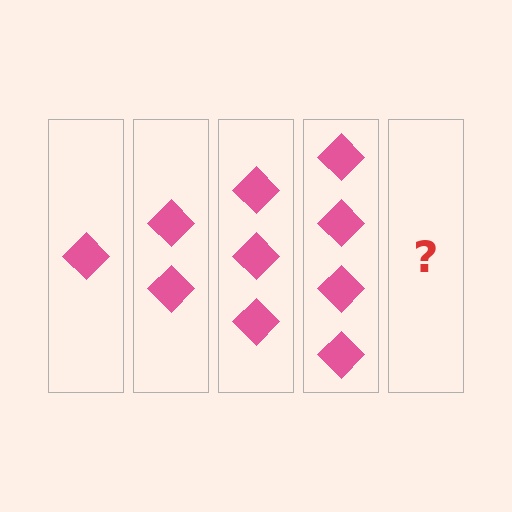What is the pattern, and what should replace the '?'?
The pattern is that each step adds one more diamond. The '?' should be 5 diamonds.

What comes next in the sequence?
The next element should be 5 diamonds.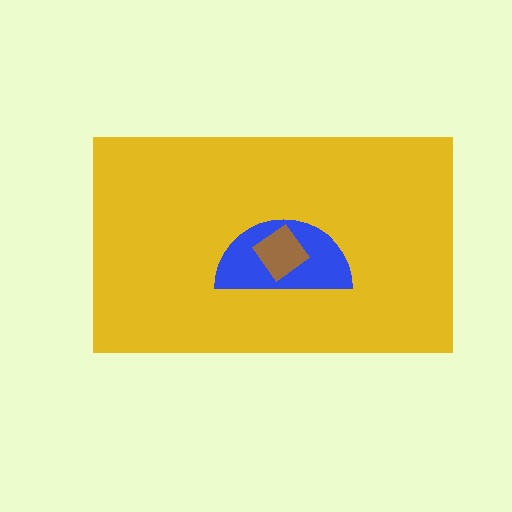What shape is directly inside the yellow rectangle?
The blue semicircle.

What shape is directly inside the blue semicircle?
The brown diamond.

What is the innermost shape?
The brown diamond.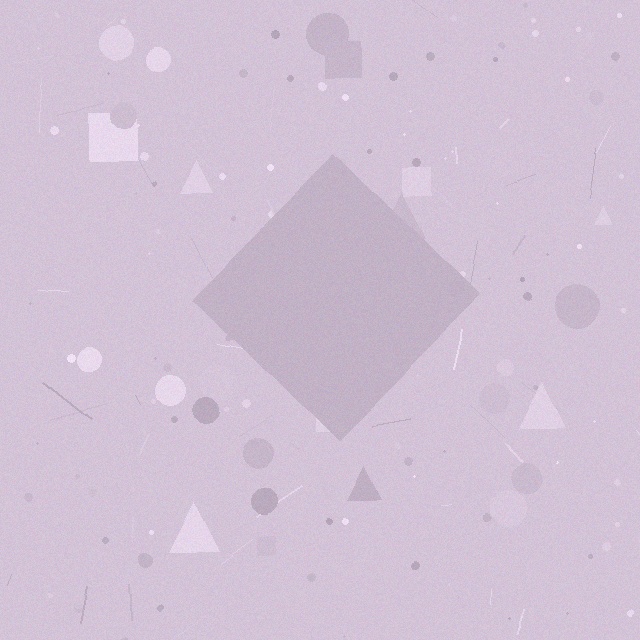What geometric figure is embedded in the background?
A diamond is embedded in the background.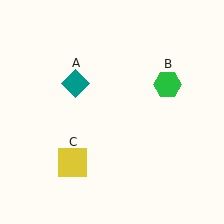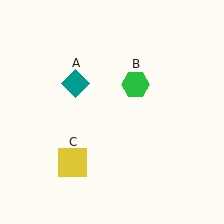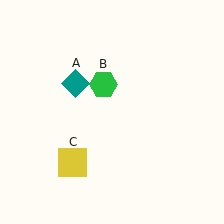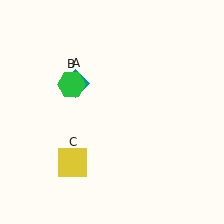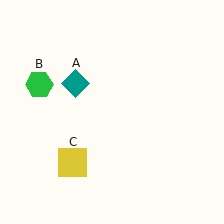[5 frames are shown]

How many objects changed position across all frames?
1 object changed position: green hexagon (object B).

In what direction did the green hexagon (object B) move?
The green hexagon (object B) moved left.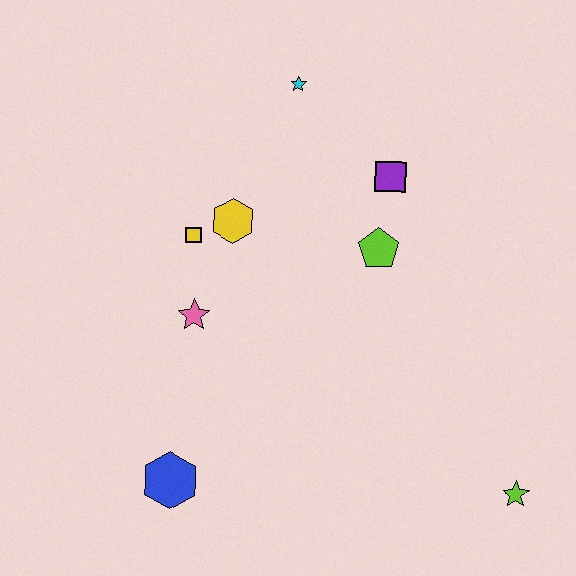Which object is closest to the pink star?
The yellow square is closest to the pink star.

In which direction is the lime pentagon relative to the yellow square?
The lime pentagon is to the right of the yellow square.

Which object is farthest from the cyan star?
The lime star is farthest from the cyan star.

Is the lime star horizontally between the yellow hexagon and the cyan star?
No